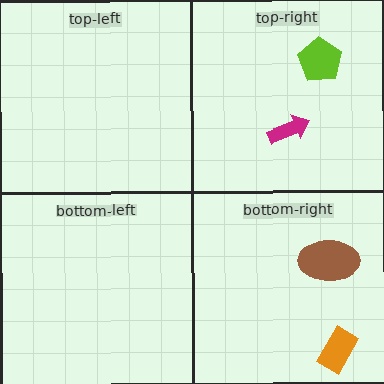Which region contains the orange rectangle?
The bottom-right region.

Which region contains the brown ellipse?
The bottom-right region.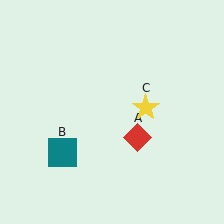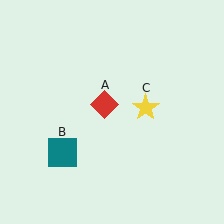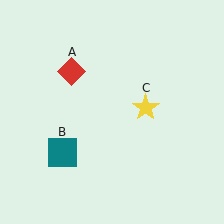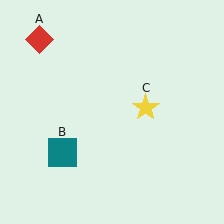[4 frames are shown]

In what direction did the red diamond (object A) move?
The red diamond (object A) moved up and to the left.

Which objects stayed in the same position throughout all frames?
Teal square (object B) and yellow star (object C) remained stationary.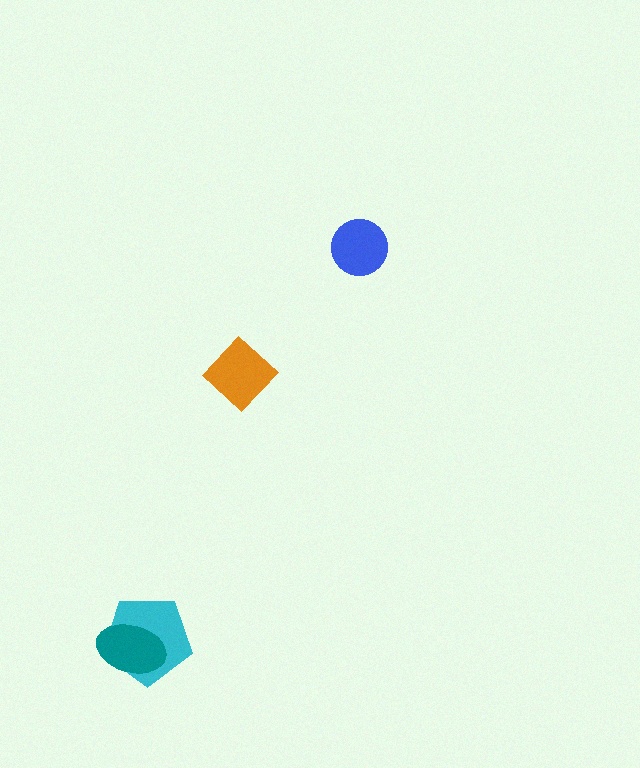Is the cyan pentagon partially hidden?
Yes, it is partially covered by another shape.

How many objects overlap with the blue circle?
0 objects overlap with the blue circle.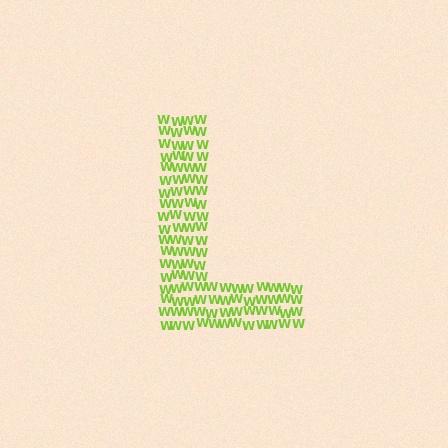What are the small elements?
The small elements are letter W's.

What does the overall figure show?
The overall figure shows the letter L.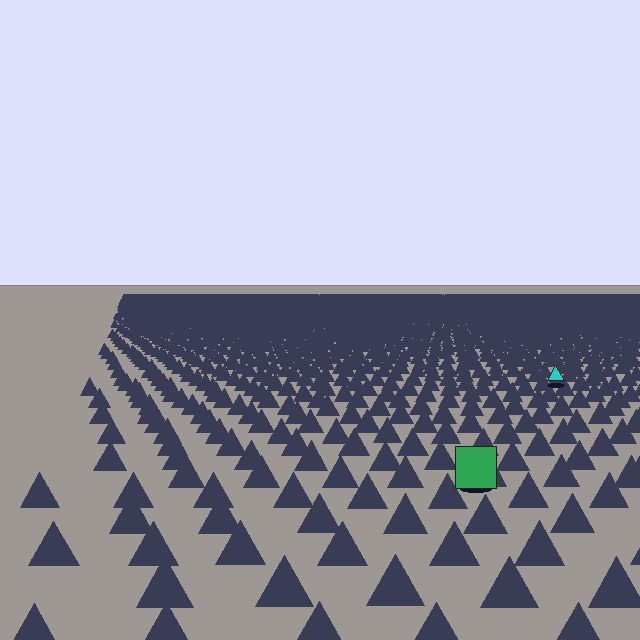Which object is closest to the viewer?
The green square is closest. The texture marks near it are larger and more spread out.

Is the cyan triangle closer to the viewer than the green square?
No. The green square is closer — you can tell from the texture gradient: the ground texture is coarser near it.